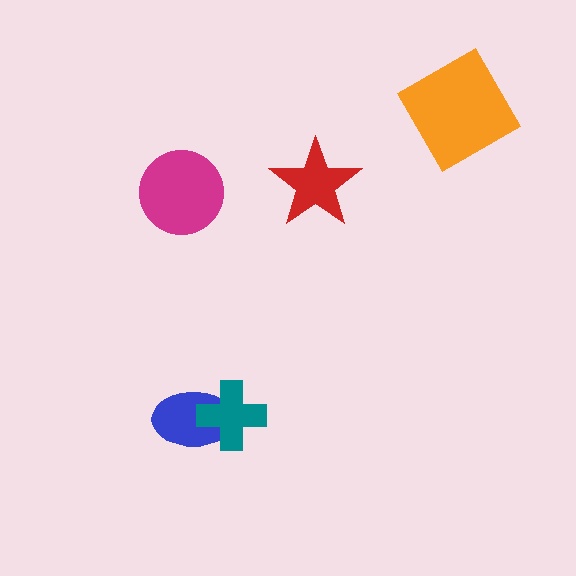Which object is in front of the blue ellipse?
The teal cross is in front of the blue ellipse.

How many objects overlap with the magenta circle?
0 objects overlap with the magenta circle.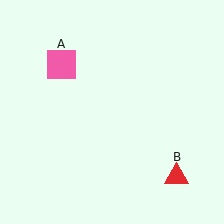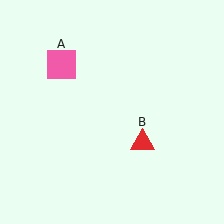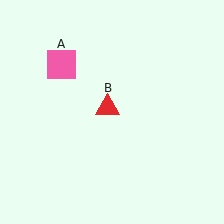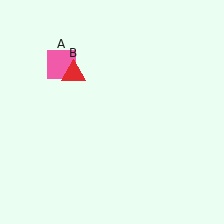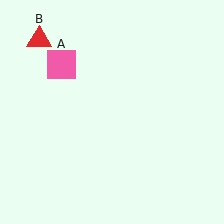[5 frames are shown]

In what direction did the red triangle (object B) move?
The red triangle (object B) moved up and to the left.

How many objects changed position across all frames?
1 object changed position: red triangle (object B).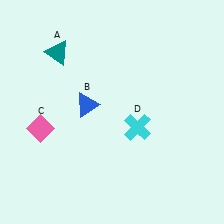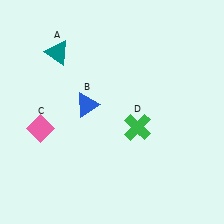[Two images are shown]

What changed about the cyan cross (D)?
In Image 1, D is cyan. In Image 2, it changed to green.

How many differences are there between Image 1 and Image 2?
There is 1 difference between the two images.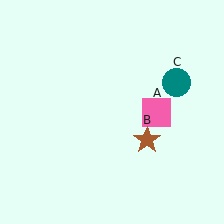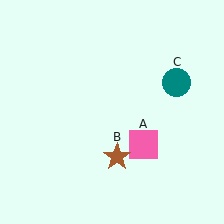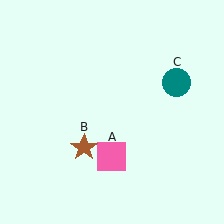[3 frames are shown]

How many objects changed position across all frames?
2 objects changed position: pink square (object A), brown star (object B).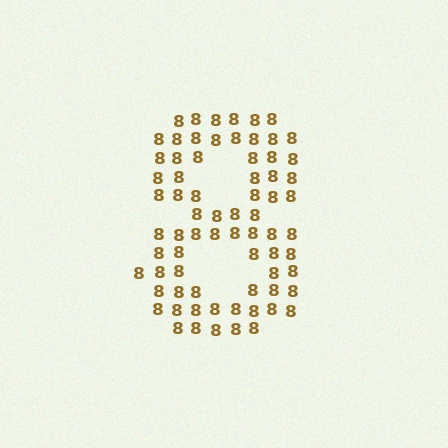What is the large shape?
The large shape is the digit 8.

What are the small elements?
The small elements are digit 8's.